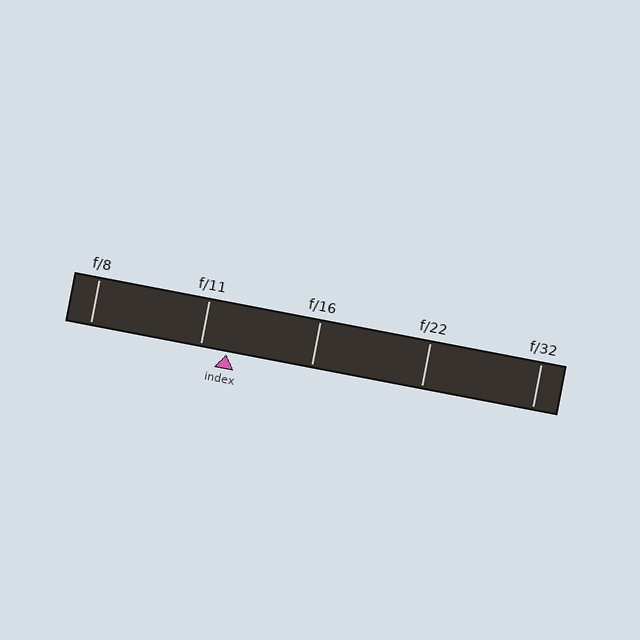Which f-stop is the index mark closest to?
The index mark is closest to f/11.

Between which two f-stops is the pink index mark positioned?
The index mark is between f/11 and f/16.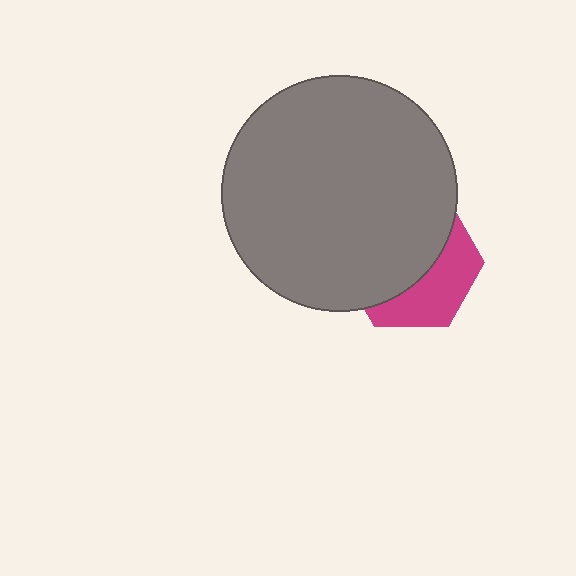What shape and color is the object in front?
The object in front is a gray circle.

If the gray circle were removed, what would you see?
You would see the complete magenta hexagon.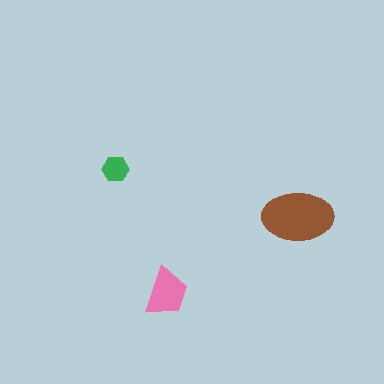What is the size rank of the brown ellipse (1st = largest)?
1st.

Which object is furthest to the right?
The brown ellipse is rightmost.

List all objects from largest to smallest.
The brown ellipse, the pink trapezoid, the green hexagon.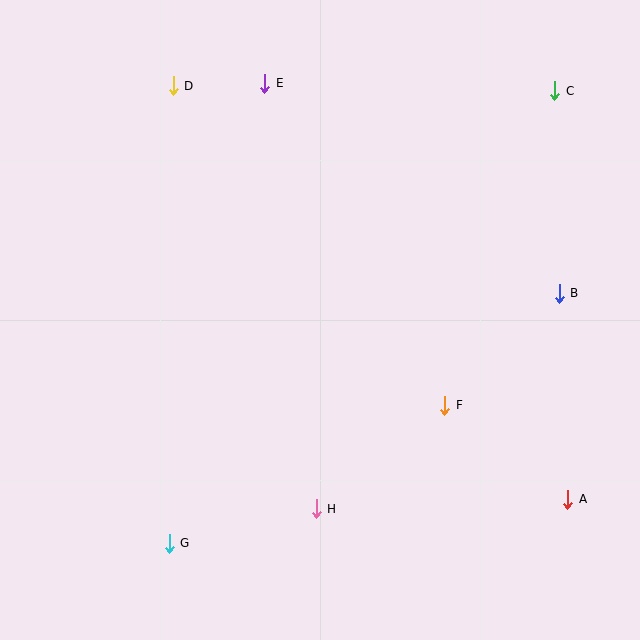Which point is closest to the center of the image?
Point F at (445, 405) is closest to the center.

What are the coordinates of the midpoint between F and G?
The midpoint between F and G is at (307, 474).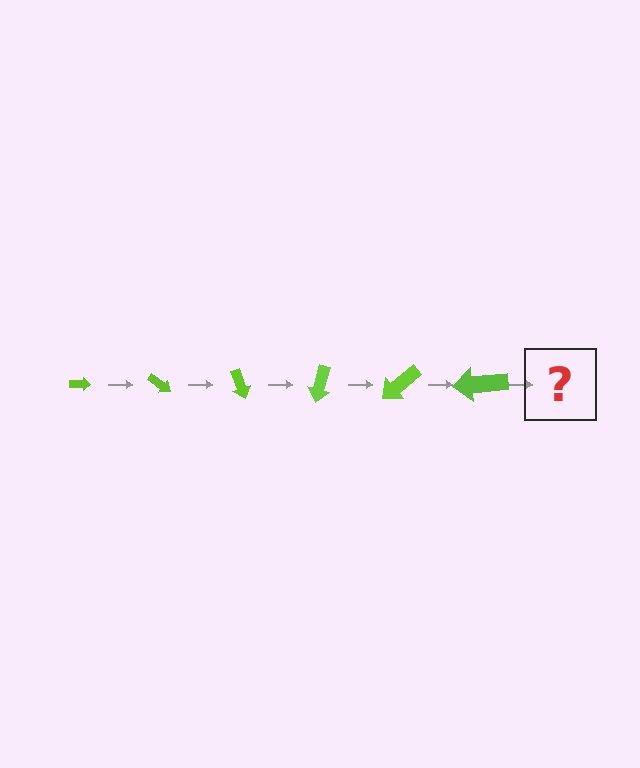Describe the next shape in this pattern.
It should be an arrow, larger than the previous one and rotated 210 degrees from the start.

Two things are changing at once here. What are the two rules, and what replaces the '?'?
The two rules are that the arrow grows larger each step and it rotates 35 degrees each step. The '?' should be an arrow, larger than the previous one and rotated 210 degrees from the start.